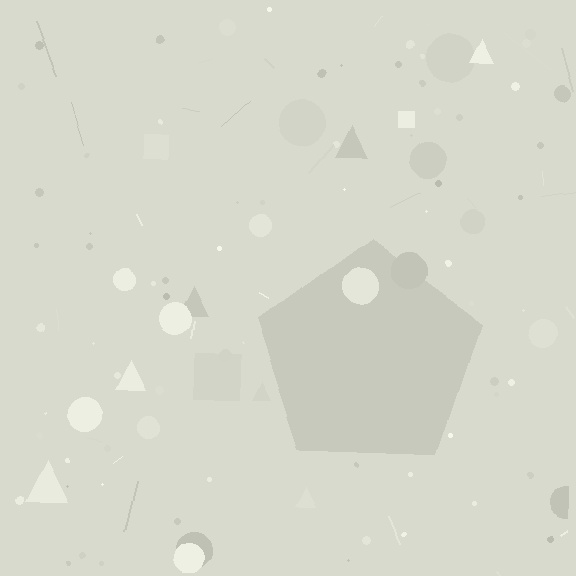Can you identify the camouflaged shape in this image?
The camouflaged shape is a pentagon.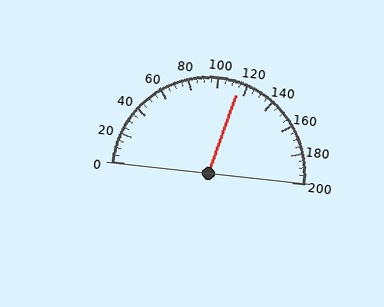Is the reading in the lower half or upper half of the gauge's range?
The reading is in the upper half of the range (0 to 200).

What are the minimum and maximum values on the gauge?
The gauge ranges from 0 to 200.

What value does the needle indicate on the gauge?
The needle indicates approximately 115.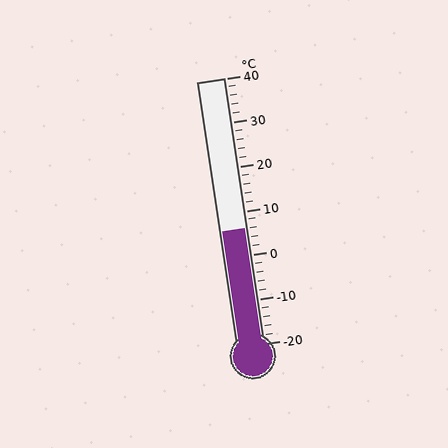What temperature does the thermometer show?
The thermometer shows approximately 6°C.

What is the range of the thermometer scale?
The thermometer scale ranges from -20°C to 40°C.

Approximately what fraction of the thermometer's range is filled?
The thermometer is filled to approximately 45% of its range.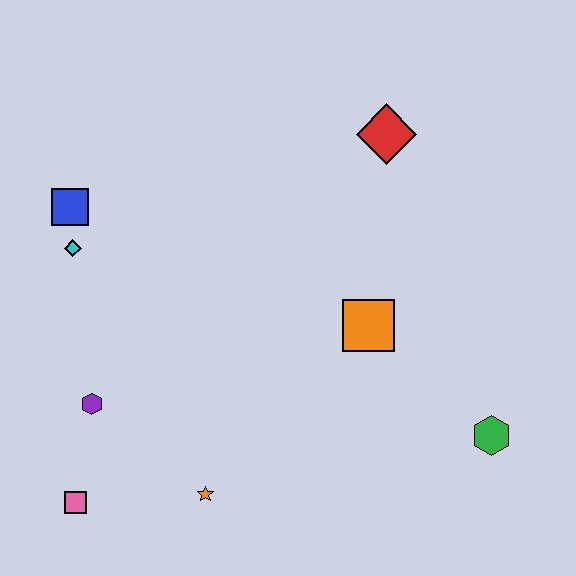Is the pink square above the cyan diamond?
No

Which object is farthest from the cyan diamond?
The green hexagon is farthest from the cyan diamond.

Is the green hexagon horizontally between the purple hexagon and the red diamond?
No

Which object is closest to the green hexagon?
The orange square is closest to the green hexagon.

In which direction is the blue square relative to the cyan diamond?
The blue square is above the cyan diamond.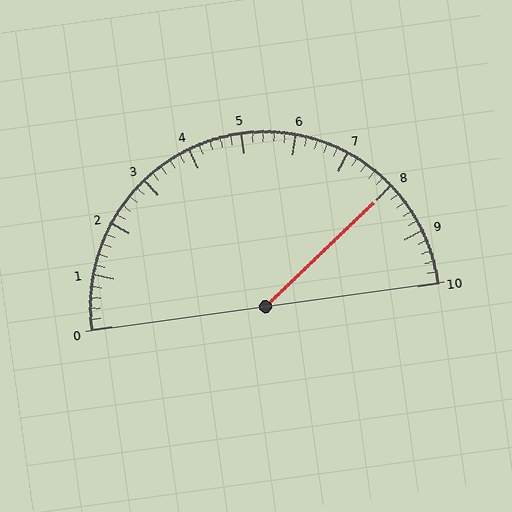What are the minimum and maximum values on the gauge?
The gauge ranges from 0 to 10.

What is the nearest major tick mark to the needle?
The nearest major tick mark is 8.